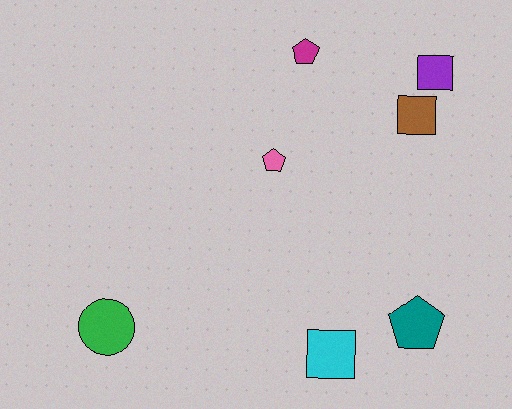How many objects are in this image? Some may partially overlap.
There are 7 objects.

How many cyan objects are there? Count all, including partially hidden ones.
There is 1 cyan object.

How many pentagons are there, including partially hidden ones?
There are 3 pentagons.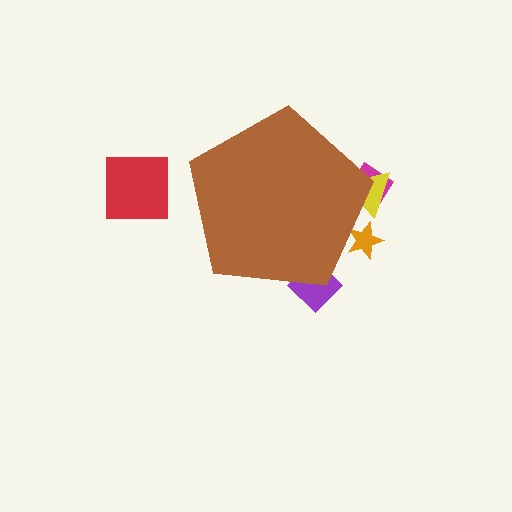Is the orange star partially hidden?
Yes, the orange star is partially hidden behind the brown pentagon.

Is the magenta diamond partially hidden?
Yes, the magenta diamond is partially hidden behind the brown pentagon.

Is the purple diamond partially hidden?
Yes, the purple diamond is partially hidden behind the brown pentagon.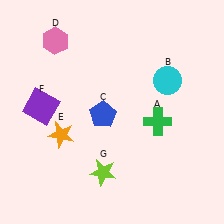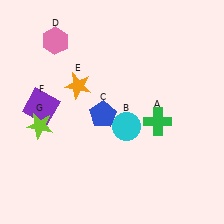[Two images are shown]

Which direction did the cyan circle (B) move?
The cyan circle (B) moved down.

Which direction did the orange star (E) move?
The orange star (E) moved up.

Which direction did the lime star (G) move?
The lime star (G) moved left.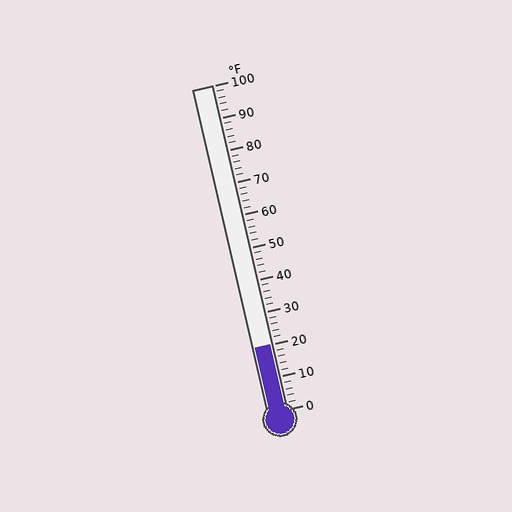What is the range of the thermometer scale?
The thermometer scale ranges from 0°F to 100°F.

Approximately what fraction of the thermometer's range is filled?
The thermometer is filled to approximately 20% of its range.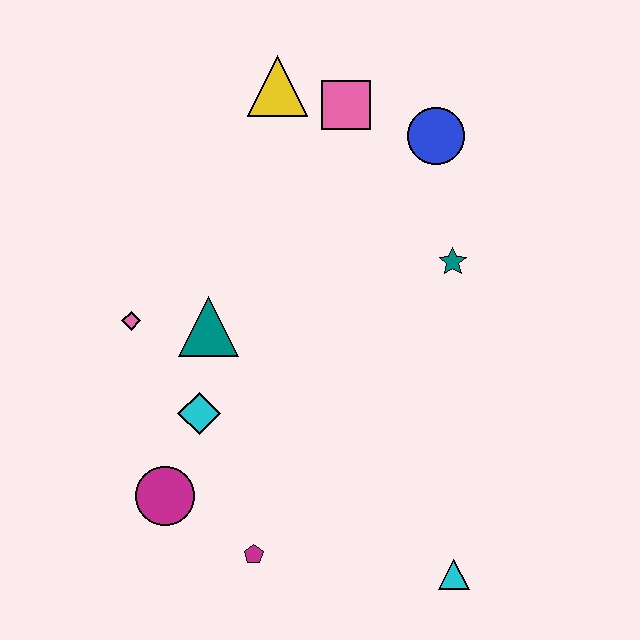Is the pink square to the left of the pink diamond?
No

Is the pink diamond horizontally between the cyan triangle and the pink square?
No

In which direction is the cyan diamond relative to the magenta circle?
The cyan diamond is above the magenta circle.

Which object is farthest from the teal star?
The magenta circle is farthest from the teal star.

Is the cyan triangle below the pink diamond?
Yes